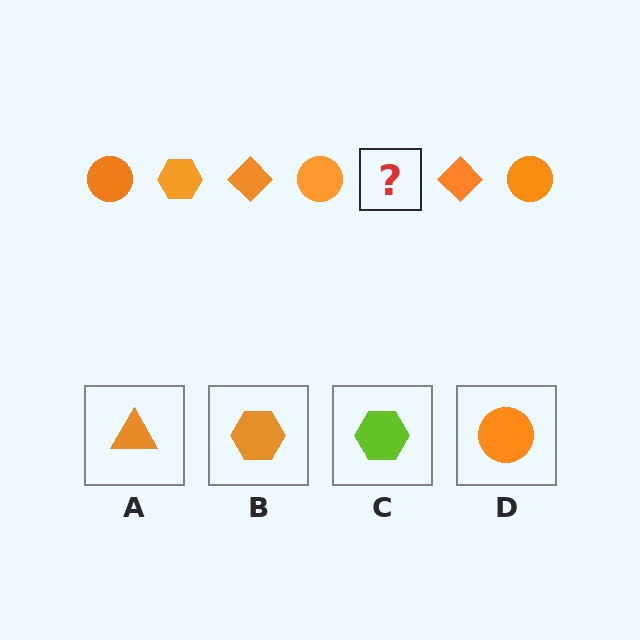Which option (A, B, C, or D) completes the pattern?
B.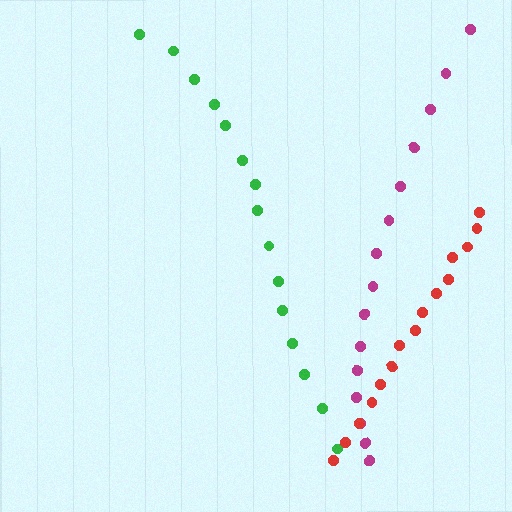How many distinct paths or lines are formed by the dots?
There are 3 distinct paths.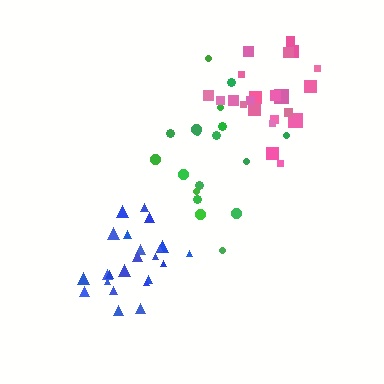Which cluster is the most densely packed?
Pink.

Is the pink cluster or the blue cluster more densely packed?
Pink.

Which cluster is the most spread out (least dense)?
Green.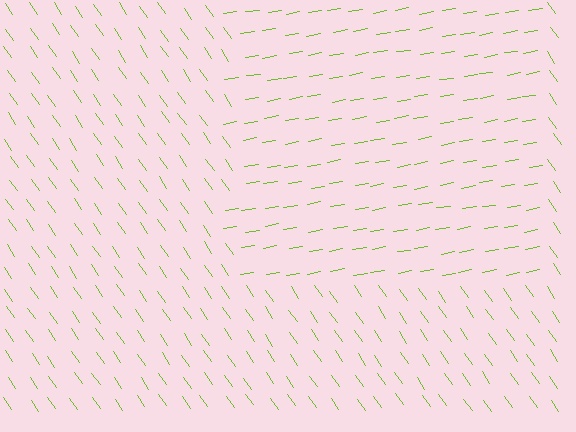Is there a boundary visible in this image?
Yes, there is a texture boundary formed by a change in line orientation.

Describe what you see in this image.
The image is filled with small lime line segments. A rectangle region in the image has lines oriented differently from the surrounding lines, creating a visible texture boundary.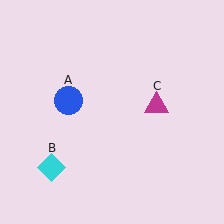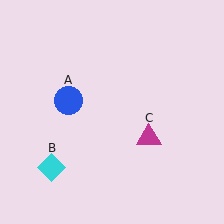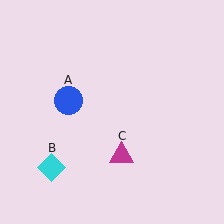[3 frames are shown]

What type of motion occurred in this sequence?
The magenta triangle (object C) rotated clockwise around the center of the scene.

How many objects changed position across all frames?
1 object changed position: magenta triangle (object C).